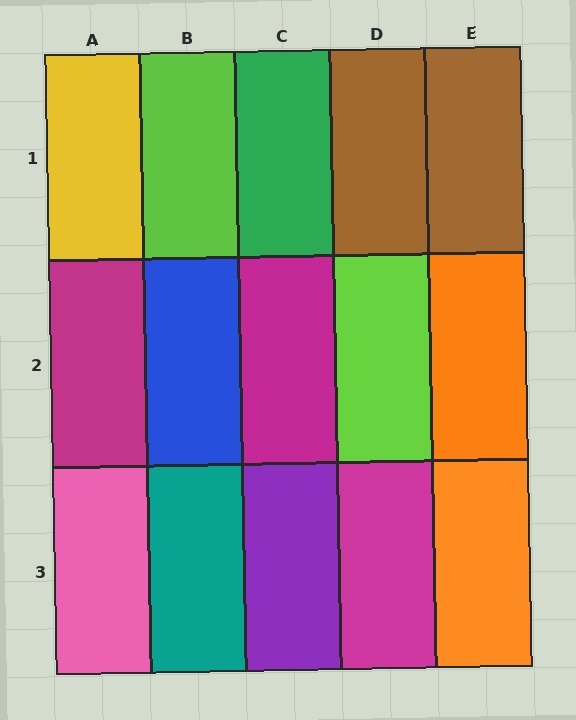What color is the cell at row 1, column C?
Green.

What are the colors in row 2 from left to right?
Magenta, blue, magenta, lime, orange.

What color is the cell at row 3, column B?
Teal.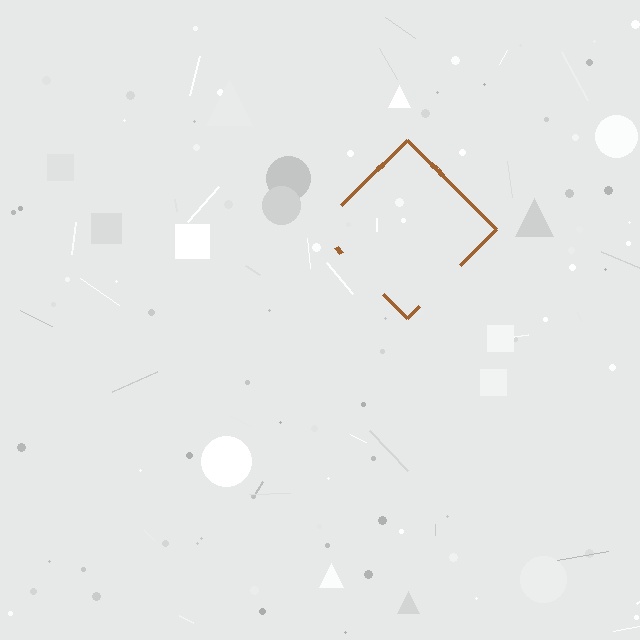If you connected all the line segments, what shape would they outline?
They would outline a diamond.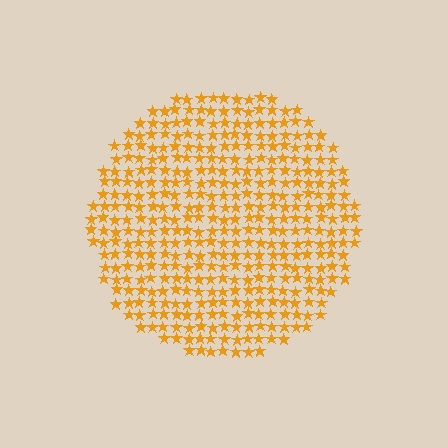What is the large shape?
The large shape is a circle.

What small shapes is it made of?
It is made of small stars.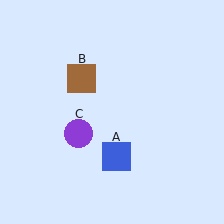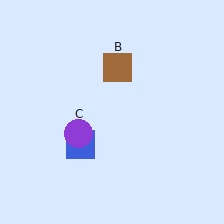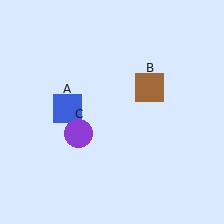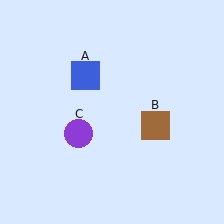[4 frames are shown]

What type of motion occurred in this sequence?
The blue square (object A), brown square (object B) rotated clockwise around the center of the scene.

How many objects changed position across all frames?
2 objects changed position: blue square (object A), brown square (object B).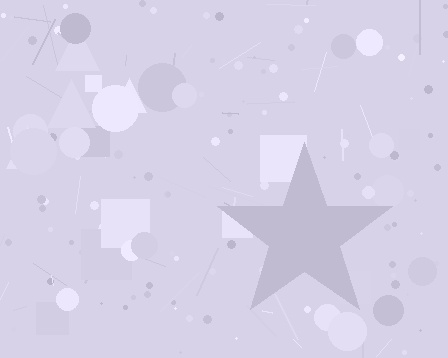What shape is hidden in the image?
A star is hidden in the image.